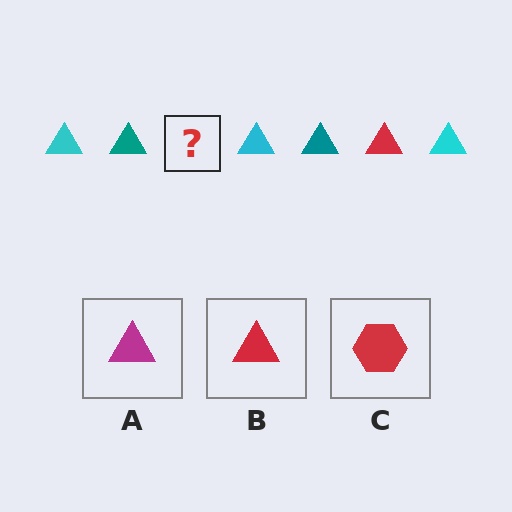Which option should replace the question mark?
Option B.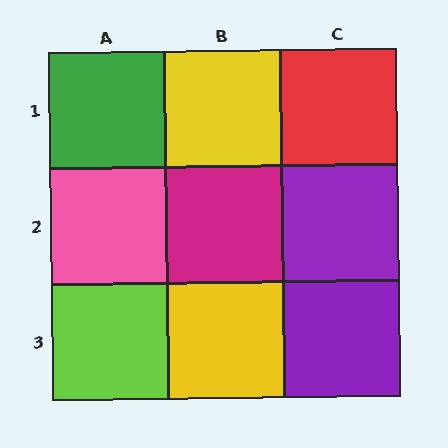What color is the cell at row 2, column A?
Pink.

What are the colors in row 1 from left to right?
Green, yellow, red.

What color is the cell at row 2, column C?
Purple.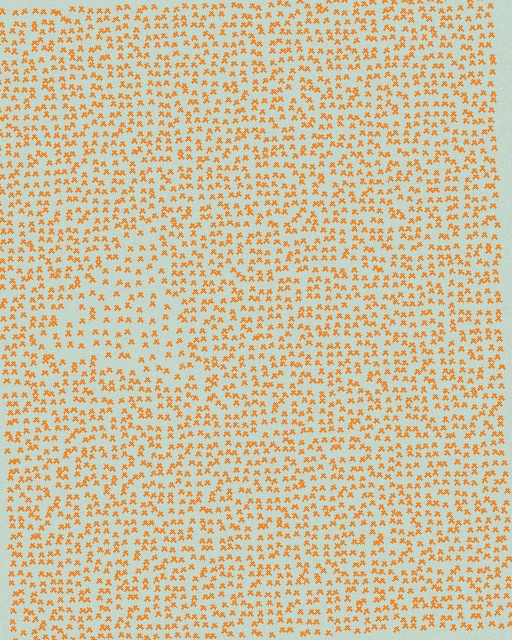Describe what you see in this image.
The image contains small orange elements arranged at two different densities. A triangle-shaped region is visible where the elements are less densely packed than the surrounding area.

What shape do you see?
I see a triangle.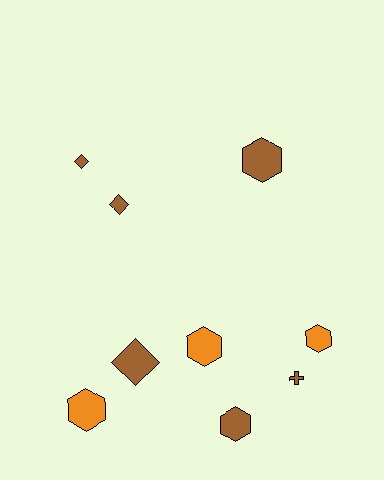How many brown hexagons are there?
There are 2 brown hexagons.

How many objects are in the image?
There are 9 objects.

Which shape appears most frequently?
Hexagon, with 5 objects.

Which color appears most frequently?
Brown, with 6 objects.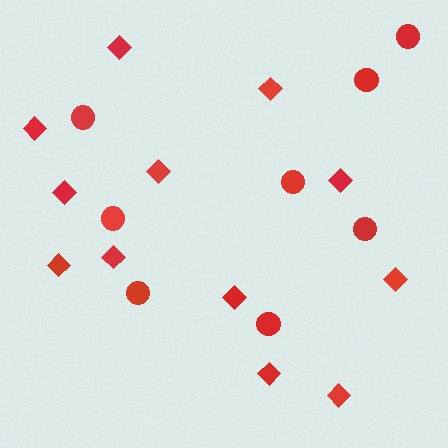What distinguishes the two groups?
There are 2 groups: one group of circles (8) and one group of diamonds (12).